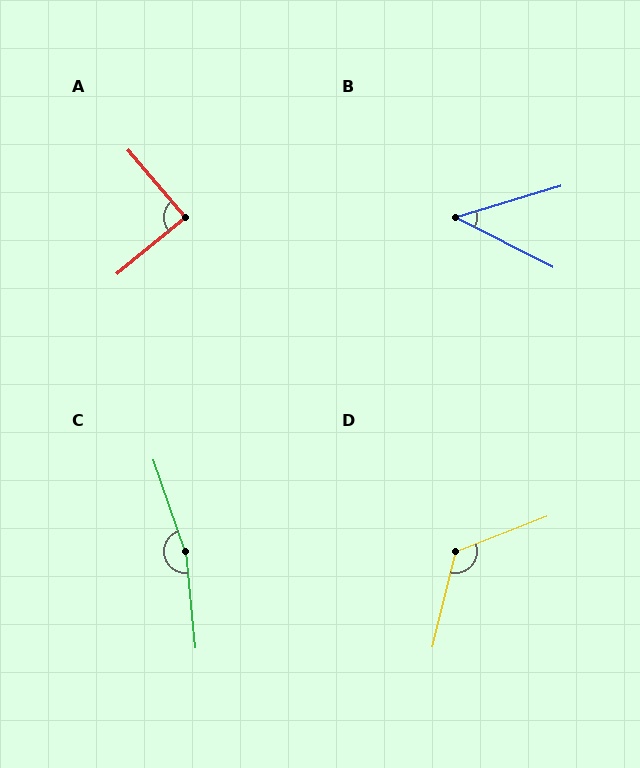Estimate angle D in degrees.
Approximately 125 degrees.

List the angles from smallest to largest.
B (43°), A (89°), D (125°), C (167°).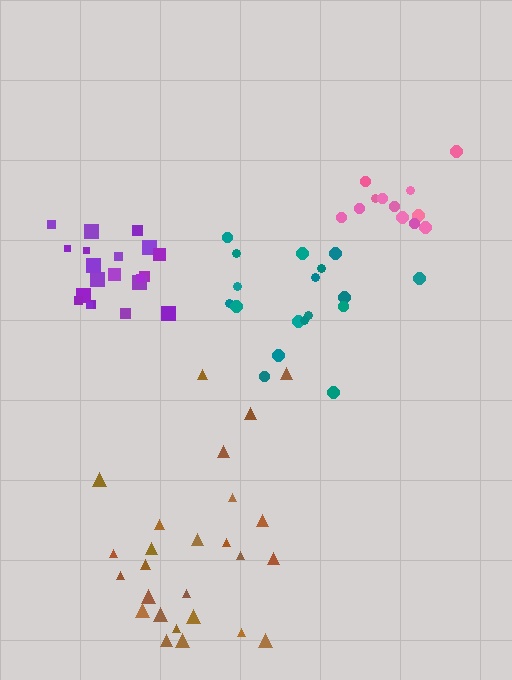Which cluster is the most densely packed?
Pink.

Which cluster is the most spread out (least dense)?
Brown.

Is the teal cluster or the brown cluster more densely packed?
Teal.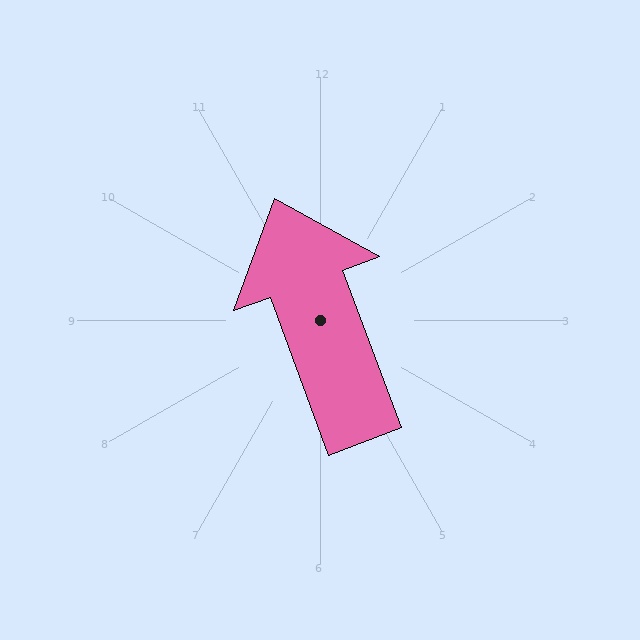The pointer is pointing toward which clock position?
Roughly 11 o'clock.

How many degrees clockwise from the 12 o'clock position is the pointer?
Approximately 340 degrees.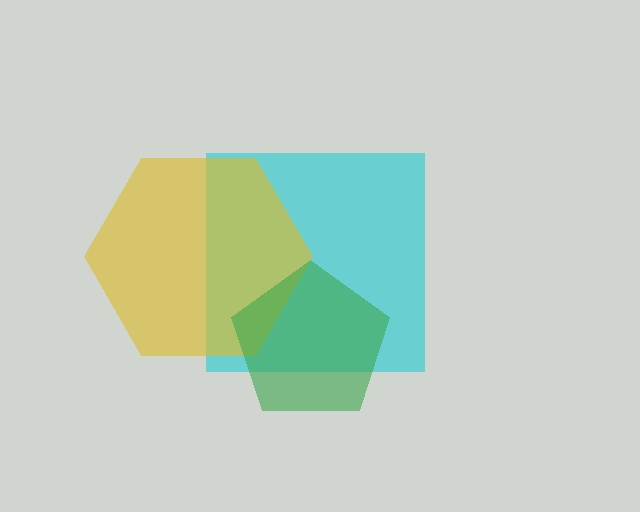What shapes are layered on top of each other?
The layered shapes are: a cyan square, a yellow hexagon, a green pentagon.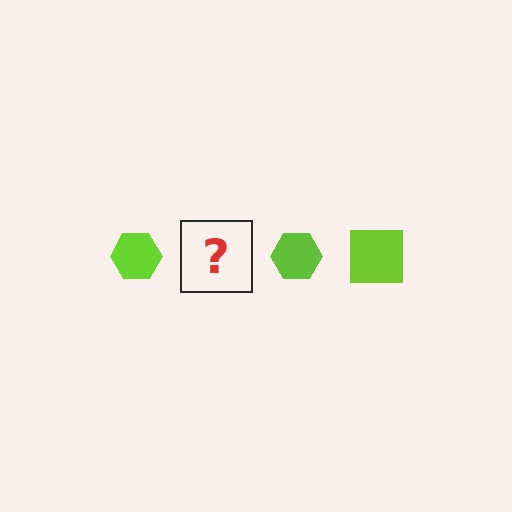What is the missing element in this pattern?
The missing element is a lime square.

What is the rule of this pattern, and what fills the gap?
The rule is that the pattern cycles through hexagon, square shapes in lime. The gap should be filled with a lime square.